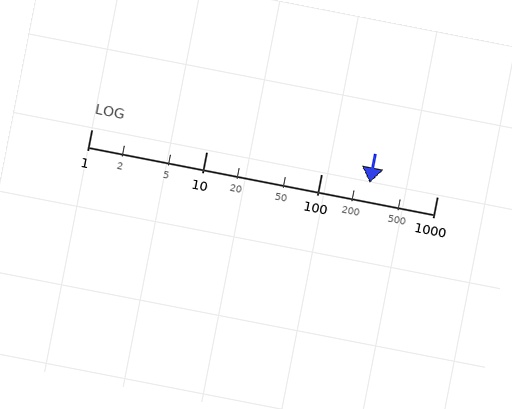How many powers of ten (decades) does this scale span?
The scale spans 3 decades, from 1 to 1000.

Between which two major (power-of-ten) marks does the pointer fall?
The pointer is between 100 and 1000.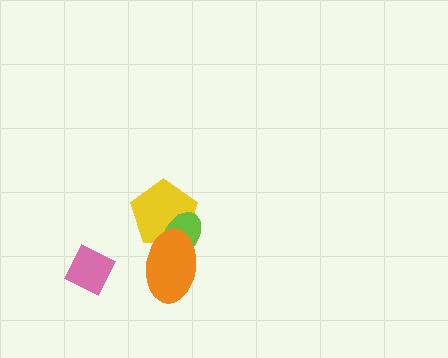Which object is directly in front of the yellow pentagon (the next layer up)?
The lime ellipse is directly in front of the yellow pentagon.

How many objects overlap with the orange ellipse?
2 objects overlap with the orange ellipse.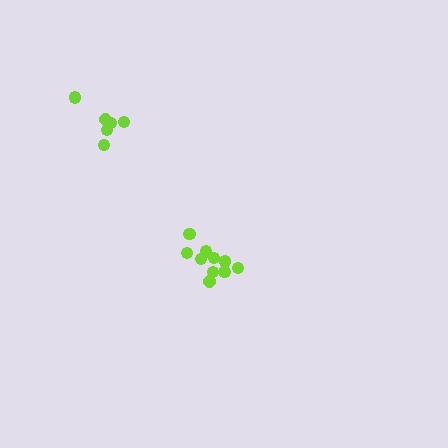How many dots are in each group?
Group 1: 10 dots, Group 2: 6 dots (16 total).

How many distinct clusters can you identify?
There are 2 distinct clusters.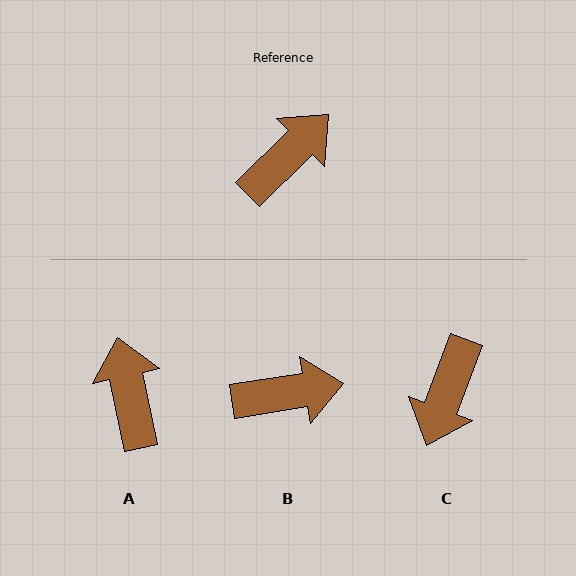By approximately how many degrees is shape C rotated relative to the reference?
Approximately 155 degrees clockwise.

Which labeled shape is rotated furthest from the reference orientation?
C, about 155 degrees away.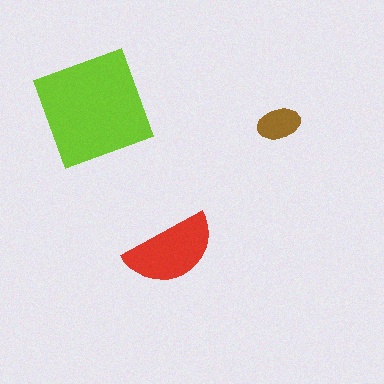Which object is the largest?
The lime square.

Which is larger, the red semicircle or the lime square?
The lime square.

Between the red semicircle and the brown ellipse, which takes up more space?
The red semicircle.